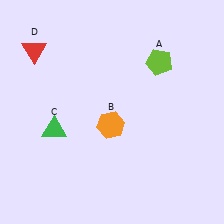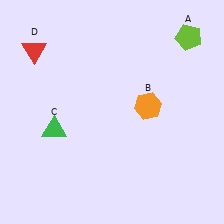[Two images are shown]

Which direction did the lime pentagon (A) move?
The lime pentagon (A) moved right.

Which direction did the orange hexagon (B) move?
The orange hexagon (B) moved right.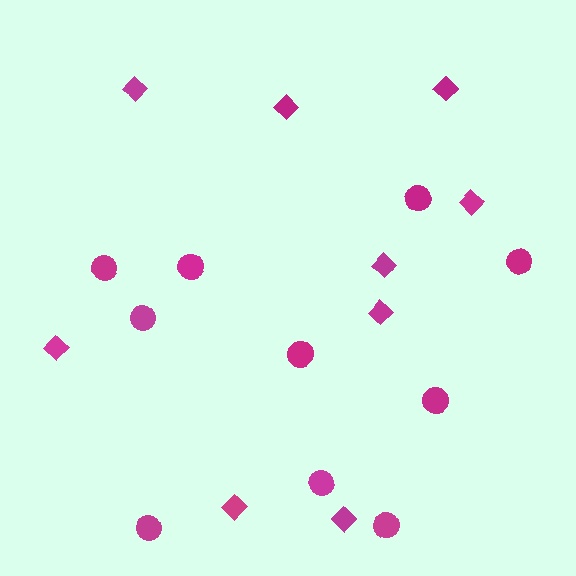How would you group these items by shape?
There are 2 groups: one group of circles (10) and one group of diamonds (9).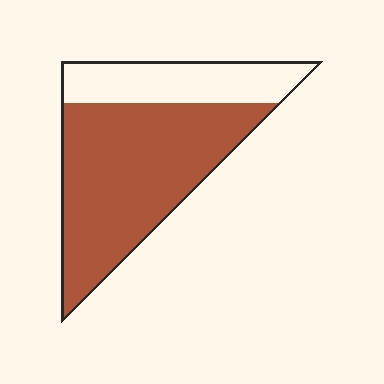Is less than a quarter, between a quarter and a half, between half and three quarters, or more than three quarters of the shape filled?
Between half and three quarters.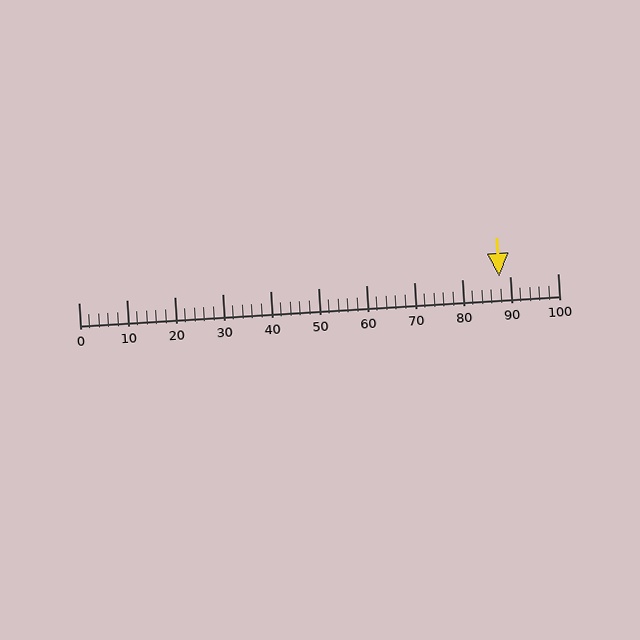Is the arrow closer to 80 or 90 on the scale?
The arrow is closer to 90.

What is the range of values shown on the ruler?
The ruler shows values from 0 to 100.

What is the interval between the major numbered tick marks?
The major tick marks are spaced 10 units apart.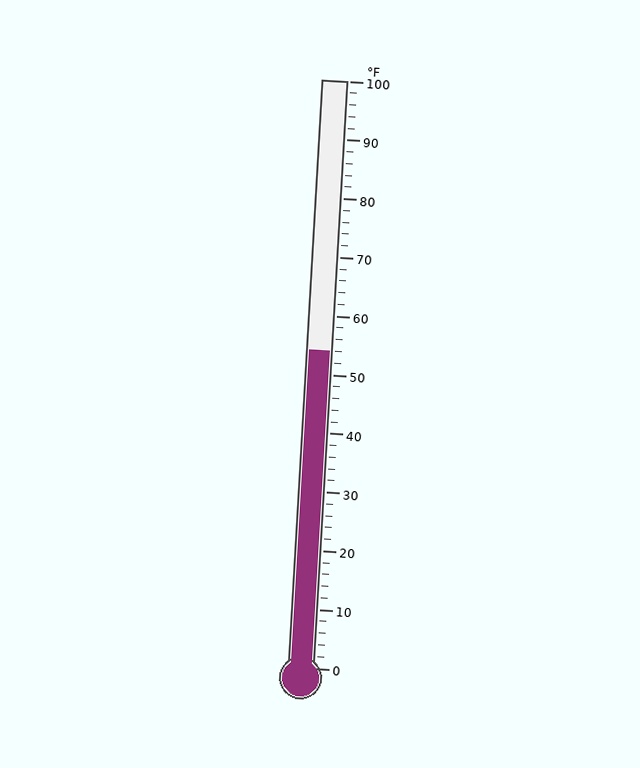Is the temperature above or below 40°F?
The temperature is above 40°F.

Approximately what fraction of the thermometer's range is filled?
The thermometer is filled to approximately 55% of its range.